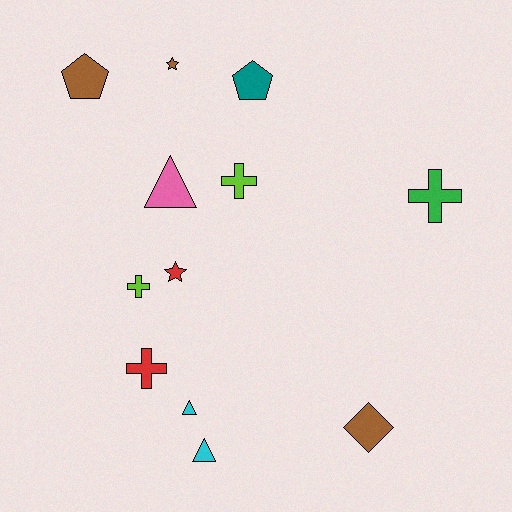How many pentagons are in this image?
There are 2 pentagons.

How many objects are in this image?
There are 12 objects.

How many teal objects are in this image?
There is 1 teal object.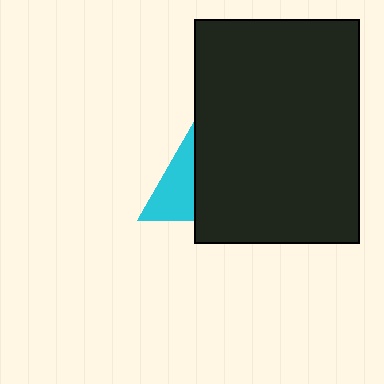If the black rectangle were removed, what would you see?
You would see the complete cyan triangle.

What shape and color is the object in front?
The object in front is a black rectangle.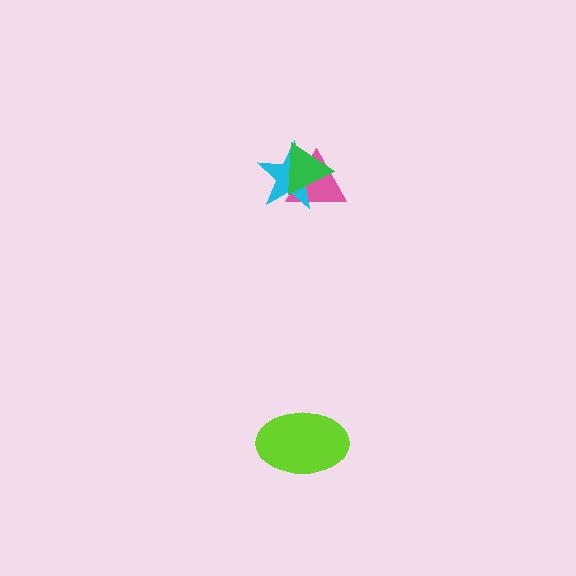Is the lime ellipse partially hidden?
No, no other shape covers it.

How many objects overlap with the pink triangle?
2 objects overlap with the pink triangle.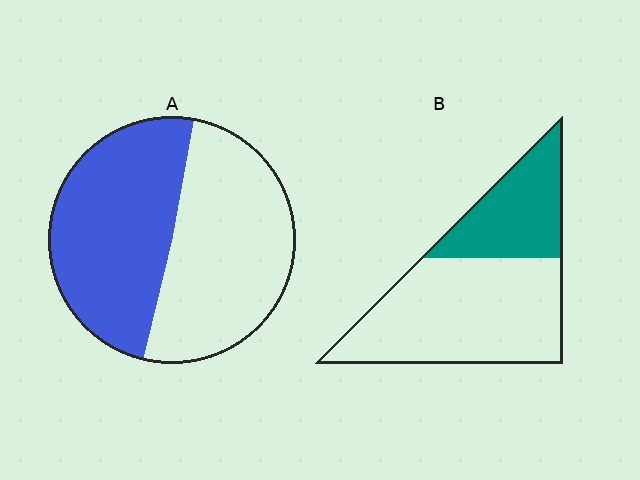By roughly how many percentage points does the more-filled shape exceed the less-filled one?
By roughly 15 percentage points (A over B).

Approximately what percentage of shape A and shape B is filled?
A is approximately 50% and B is approximately 35%.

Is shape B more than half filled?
No.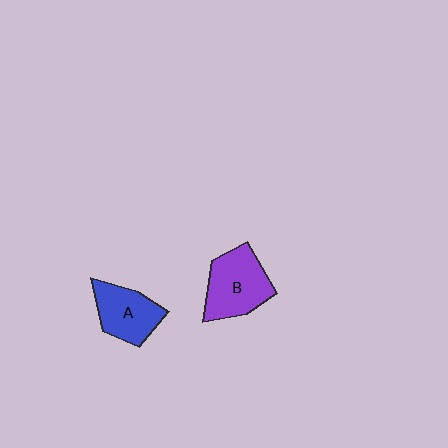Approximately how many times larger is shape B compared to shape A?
Approximately 1.2 times.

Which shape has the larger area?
Shape B (purple).